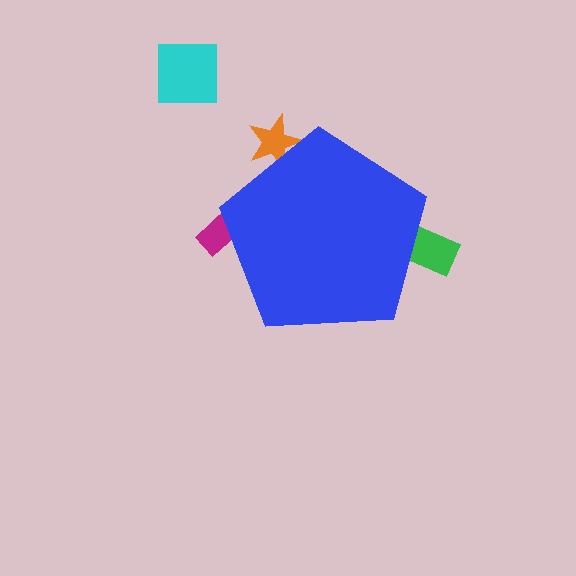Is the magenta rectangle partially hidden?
Yes, the magenta rectangle is partially hidden behind the blue pentagon.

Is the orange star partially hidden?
Yes, the orange star is partially hidden behind the blue pentagon.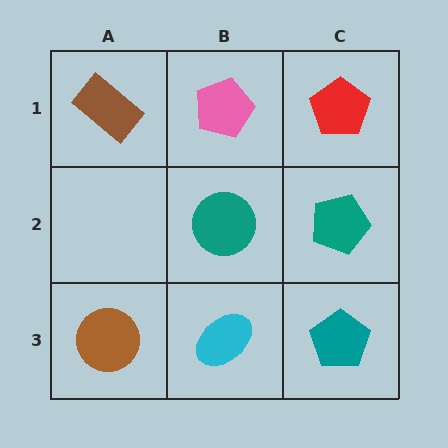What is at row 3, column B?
A cyan ellipse.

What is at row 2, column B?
A teal circle.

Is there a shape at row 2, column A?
No, that cell is empty.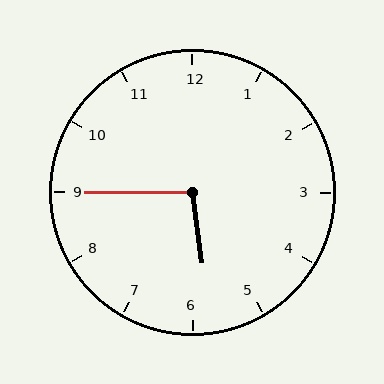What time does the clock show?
5:45.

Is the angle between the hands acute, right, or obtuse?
It is obtuse.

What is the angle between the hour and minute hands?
Approximately 98 degrees.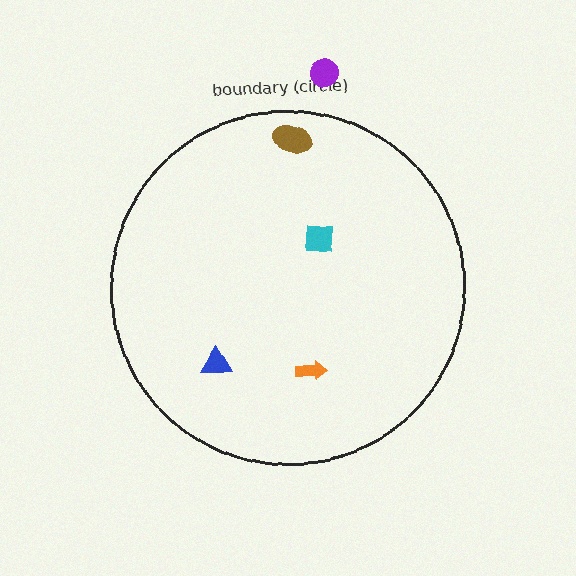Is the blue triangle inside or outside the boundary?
Inside.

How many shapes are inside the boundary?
4 inside, 1 outside.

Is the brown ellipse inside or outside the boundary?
Inside.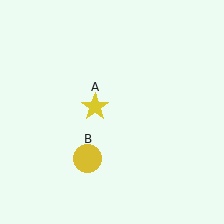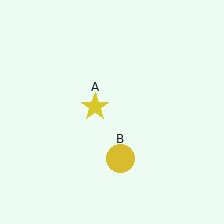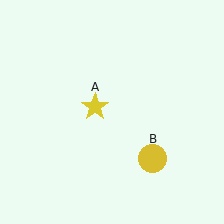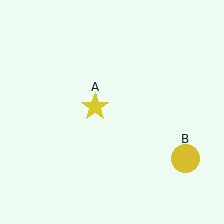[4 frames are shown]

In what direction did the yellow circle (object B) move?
The yellow circle (object B) moved right.